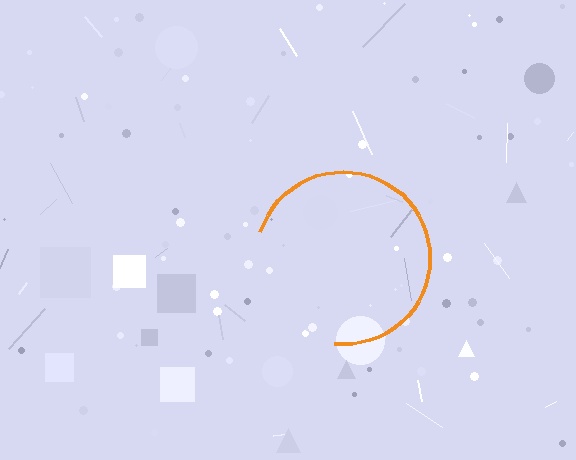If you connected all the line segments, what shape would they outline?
They would outline a circle.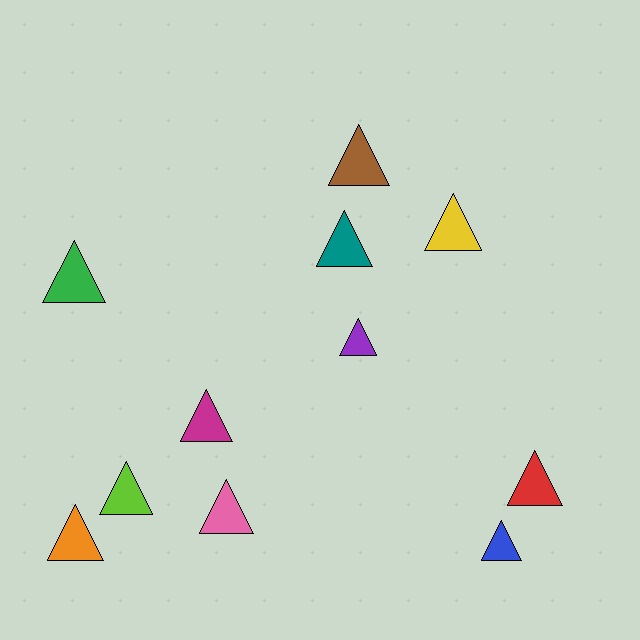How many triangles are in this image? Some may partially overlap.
There are 11 triangles.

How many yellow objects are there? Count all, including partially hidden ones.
There is 1 yellow object.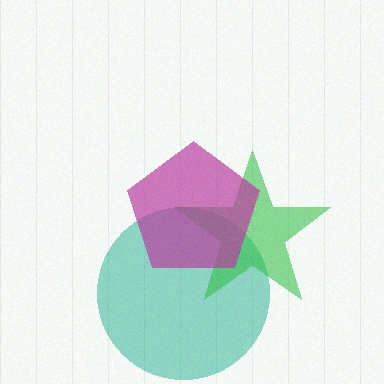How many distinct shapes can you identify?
There are 3 distinct shapes: a teal circle, a green star, a magenta pentagon.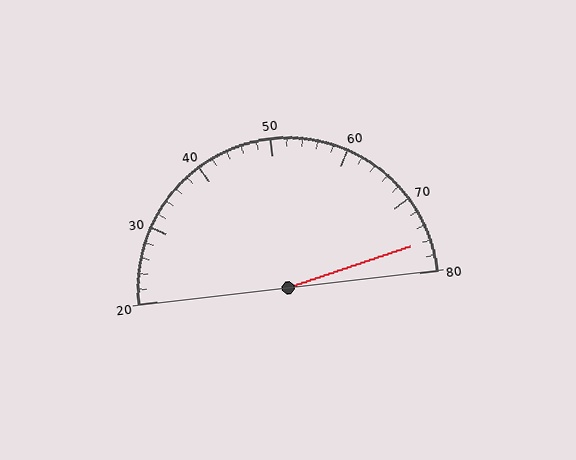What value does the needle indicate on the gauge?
The needle indicates approximately 76.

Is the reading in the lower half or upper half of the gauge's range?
The reading is in the upper half of the range (20 to 80).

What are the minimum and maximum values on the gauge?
The gauge ranges from 20 to 80.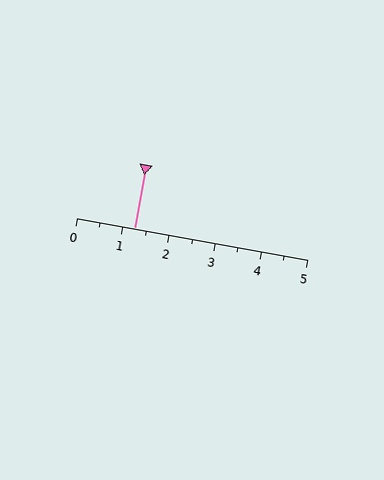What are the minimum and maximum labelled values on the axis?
The axis runs from 0 to 5.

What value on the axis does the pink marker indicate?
The marker indicates approximately 1.2.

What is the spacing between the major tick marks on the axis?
The major ticks are spaced 1 apart.